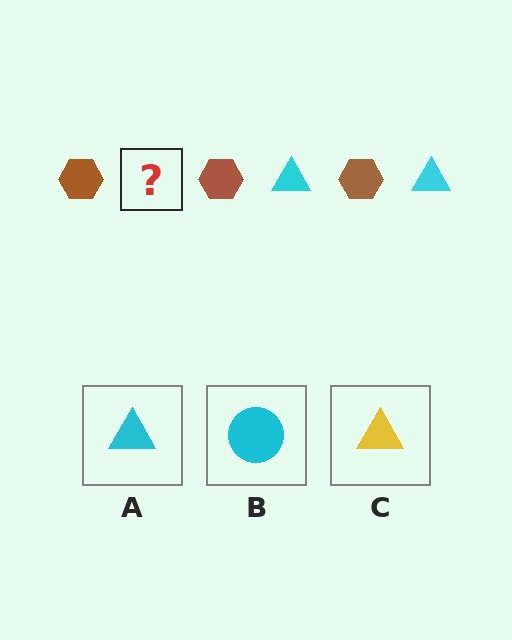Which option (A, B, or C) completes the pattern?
A.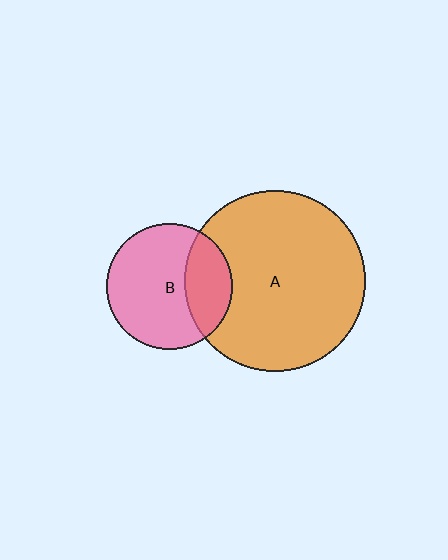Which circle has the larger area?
Circle A (orange).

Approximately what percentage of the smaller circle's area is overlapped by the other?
Approximately 30%.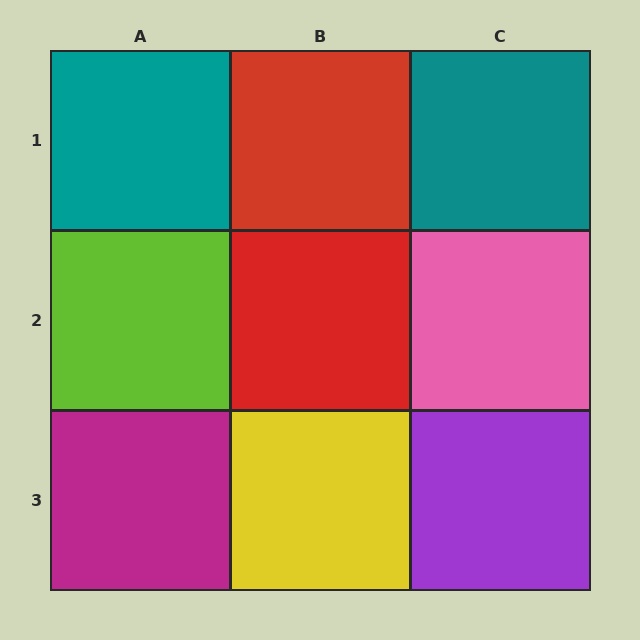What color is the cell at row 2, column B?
Red.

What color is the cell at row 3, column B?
Yellow.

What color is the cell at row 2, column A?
Lime.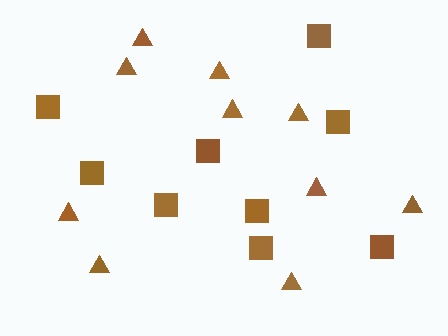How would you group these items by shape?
There are 2 groups: one group of triangles (10) and one group of squares (9).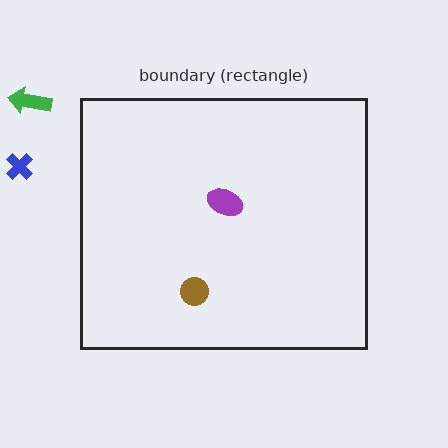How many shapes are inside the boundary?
2 inside, 2 outside.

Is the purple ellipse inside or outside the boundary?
Inside.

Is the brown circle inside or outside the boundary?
Inside.